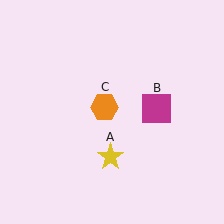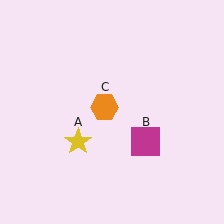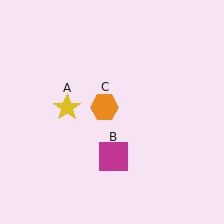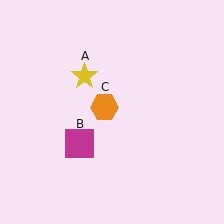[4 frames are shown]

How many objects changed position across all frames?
2 objects changed position: yellow star (object A), magenta square (object B).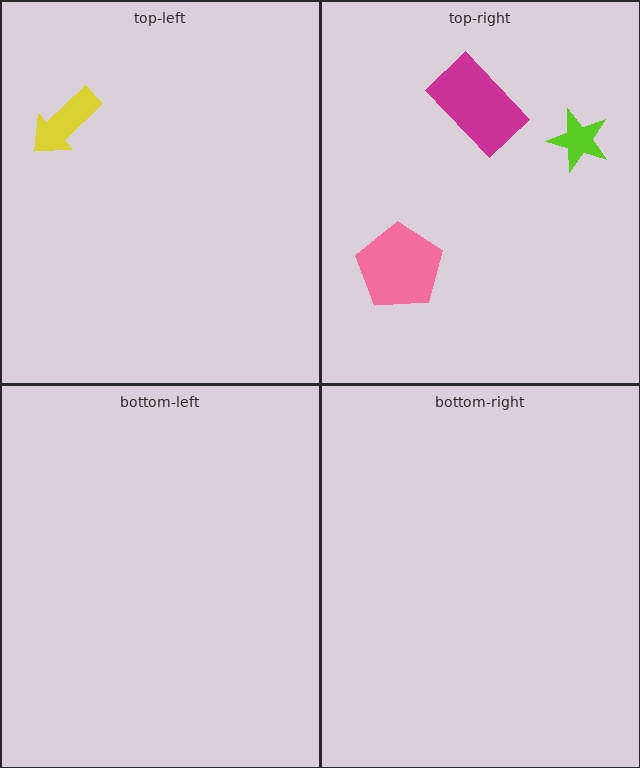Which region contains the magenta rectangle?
The top-right region.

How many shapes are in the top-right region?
3.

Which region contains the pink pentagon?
The top-right region.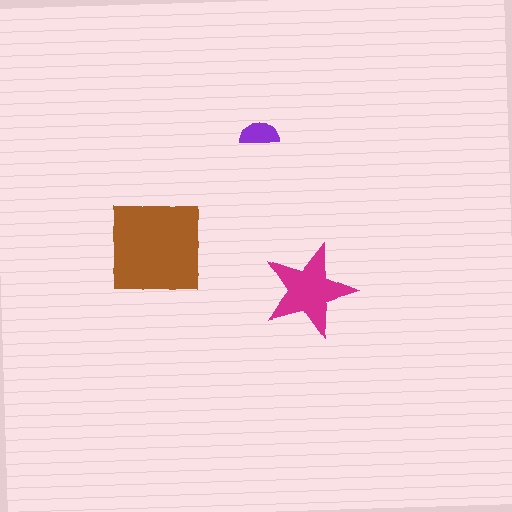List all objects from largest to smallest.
The brown square, the magenta star, the purple semicircle.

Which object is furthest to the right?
The magenta star is rightmost.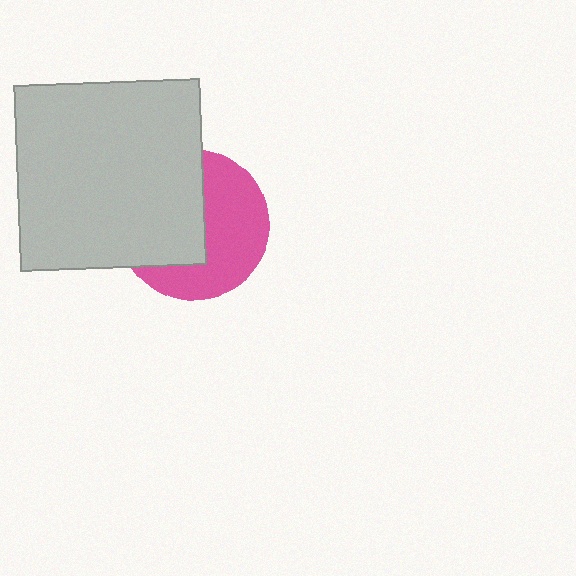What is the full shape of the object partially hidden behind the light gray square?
The partially hidden object is a pink circle.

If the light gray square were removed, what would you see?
You would see the complete pink circle.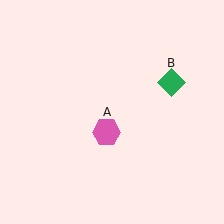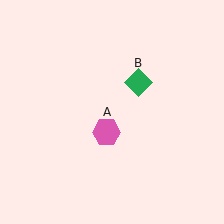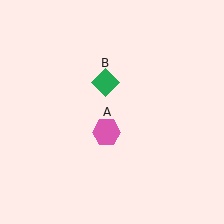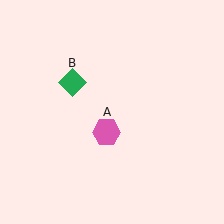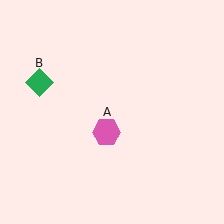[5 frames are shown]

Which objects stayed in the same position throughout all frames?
Pink hexagon (object A) remained stationary.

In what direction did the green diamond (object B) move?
The green diamond (object B) moved left.